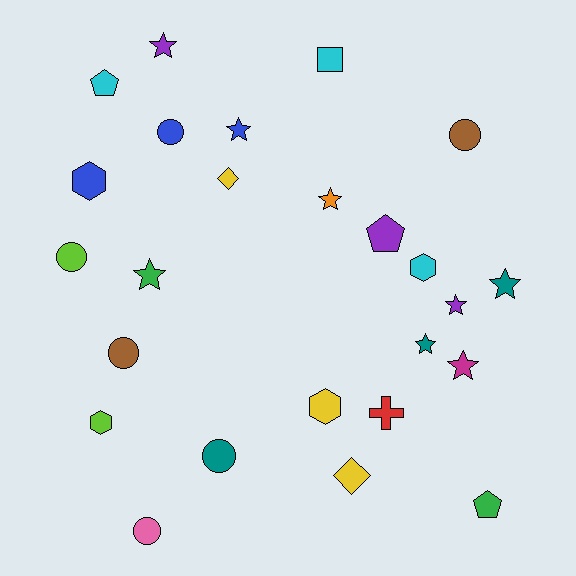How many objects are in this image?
There are 25 objects.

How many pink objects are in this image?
There is 1 pink object.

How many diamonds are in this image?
There are 2 diamonds.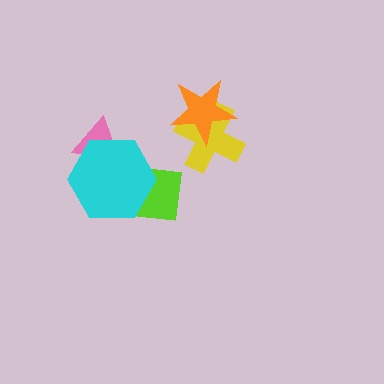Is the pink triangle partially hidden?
Yes, it is partially covered by another shape.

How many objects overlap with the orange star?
1 object overlaps with the orange star.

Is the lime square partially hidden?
Yes, it is partially covered by another shape.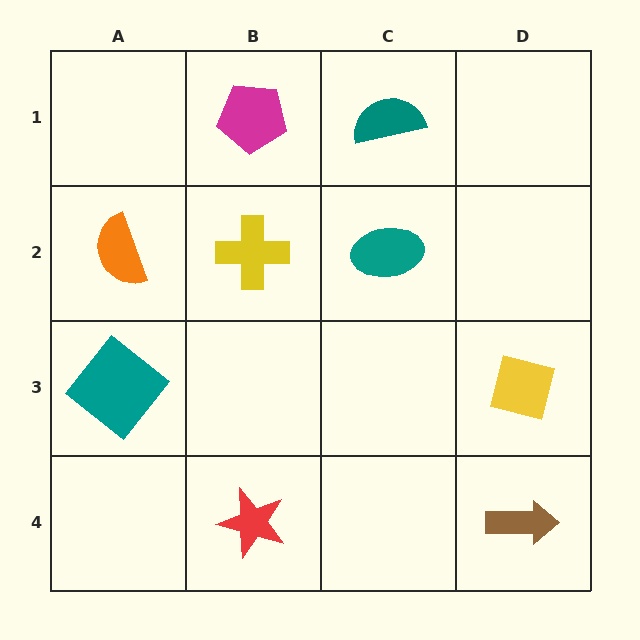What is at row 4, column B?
A red star.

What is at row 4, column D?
A brown arrow.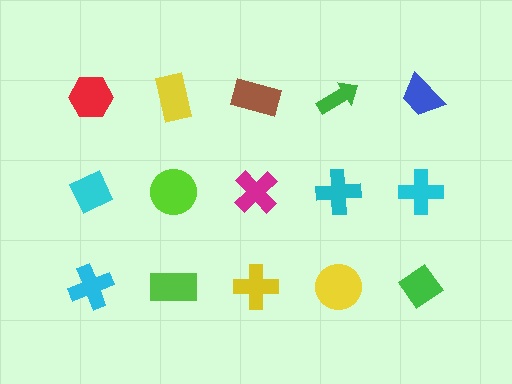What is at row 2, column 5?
A cyan cross.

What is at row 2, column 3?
A magenta cross.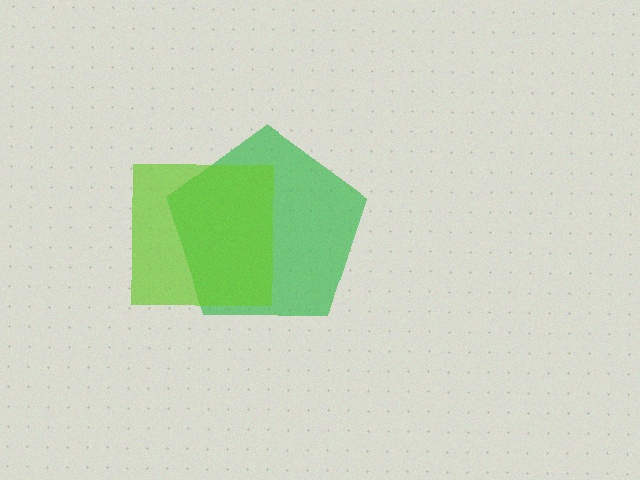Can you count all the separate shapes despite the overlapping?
Yes, there are 2 separate shapes.